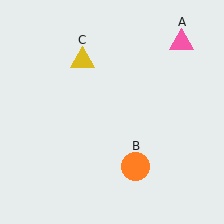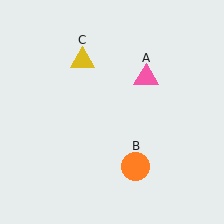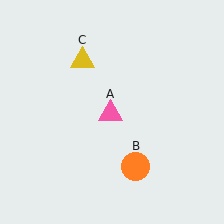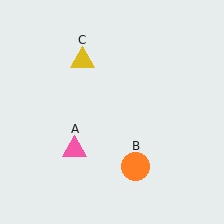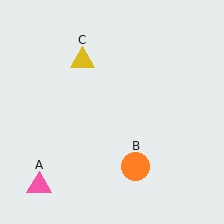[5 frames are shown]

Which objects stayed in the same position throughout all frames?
Orange circle (object B) and yellow triangle (object C) remained stationary.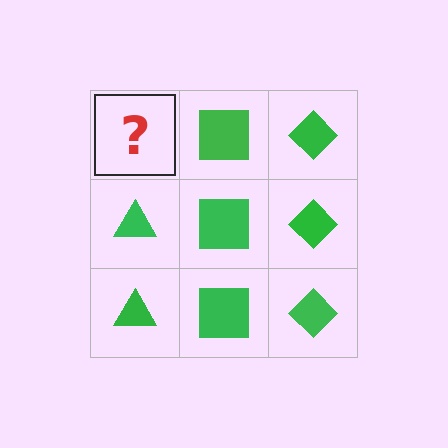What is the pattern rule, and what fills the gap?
The rule is that each column has a consistent shape. The gap should be filled with a green triangle.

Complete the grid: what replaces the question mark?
The question mark should be replaced with a green triangle.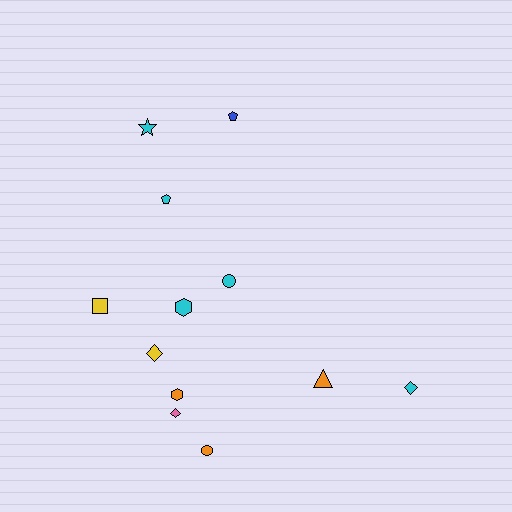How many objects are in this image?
There are 12 objects.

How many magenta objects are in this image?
There are no magenta objects.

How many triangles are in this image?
There is 1 triangle.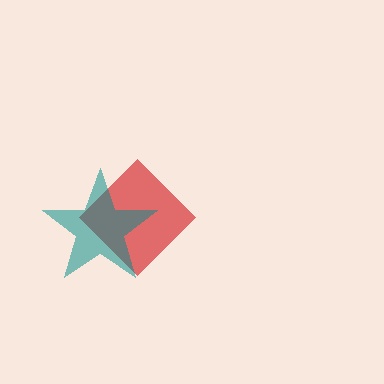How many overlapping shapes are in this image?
There are 2 overlapping shapes in the image.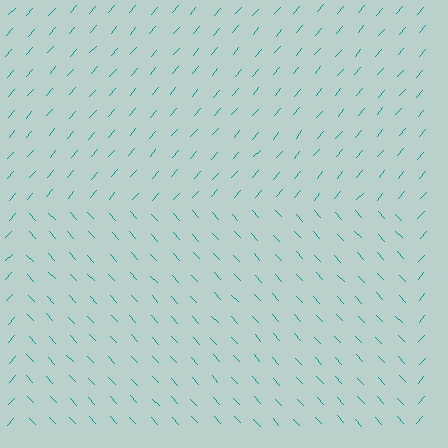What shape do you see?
I see a rectangle.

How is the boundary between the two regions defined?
The boundary is defined purely by a change in line orientation (approximately 83 degrees difference). All lines are the same color and thickness.